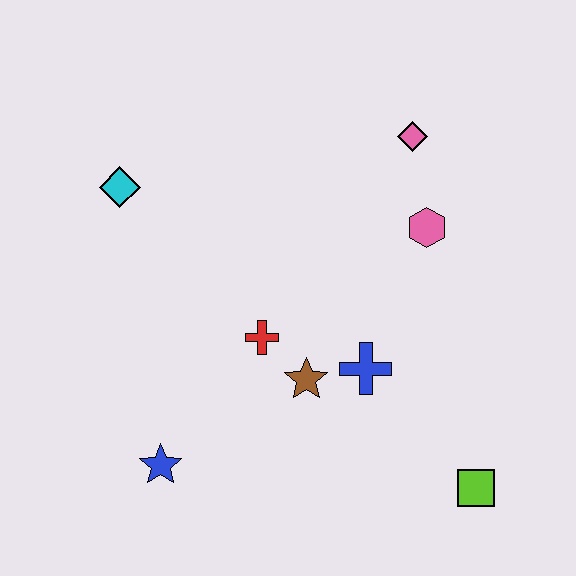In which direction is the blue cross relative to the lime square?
The blue cross is above the lime square.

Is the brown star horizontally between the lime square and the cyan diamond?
Yes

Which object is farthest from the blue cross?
The cyan diamond is farthest from the blue cross.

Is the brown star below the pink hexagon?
Yes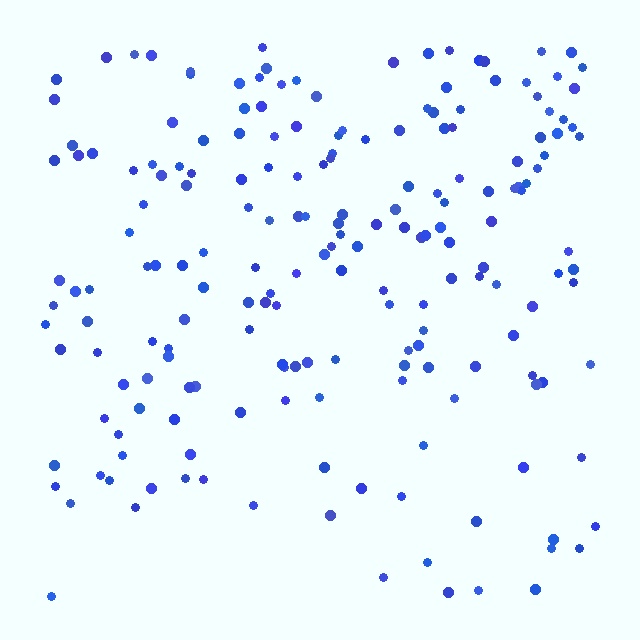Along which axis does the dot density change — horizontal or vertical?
Vertical.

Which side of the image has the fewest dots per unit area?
The bottom.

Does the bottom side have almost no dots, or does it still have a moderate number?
Still a moderate number, just noticeably fewer than the top.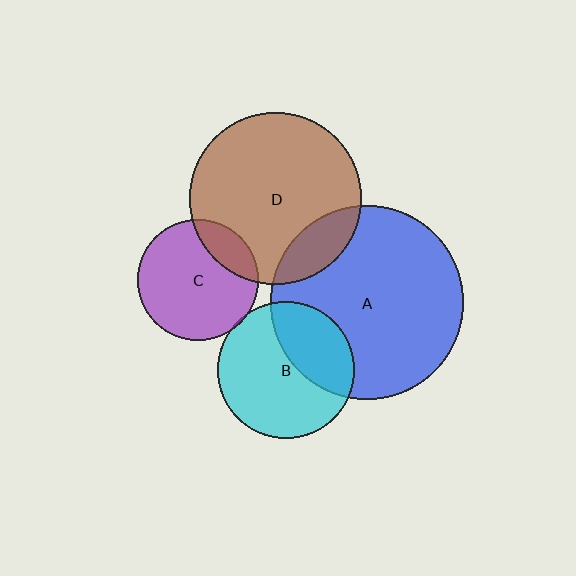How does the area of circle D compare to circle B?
Approximately 1.6 times.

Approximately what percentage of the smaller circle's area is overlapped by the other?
Approximately 15%.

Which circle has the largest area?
Circle A (blue).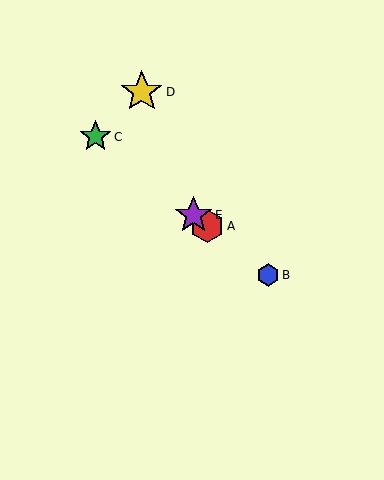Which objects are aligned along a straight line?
Objects A, B, C, E are aligned along a straight line.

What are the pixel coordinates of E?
Object E is at (193, 215).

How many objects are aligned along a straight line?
4 objects (A, B, C, E) are aligned along a straight line.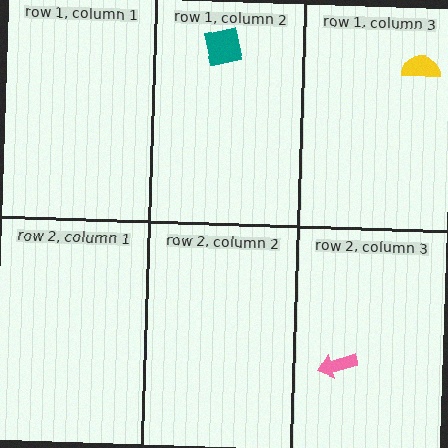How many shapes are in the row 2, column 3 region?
1.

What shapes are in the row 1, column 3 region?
The yellow semicircle.